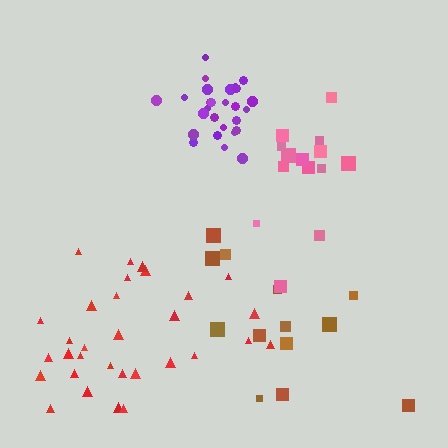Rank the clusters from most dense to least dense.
purple, pink, red, brown.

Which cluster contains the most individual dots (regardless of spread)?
Red (31).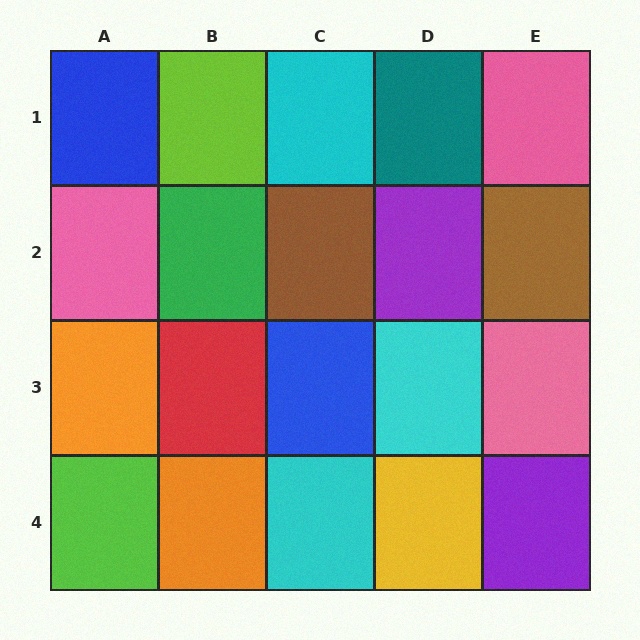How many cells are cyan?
3 cells are cyan.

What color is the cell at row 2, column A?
Pink.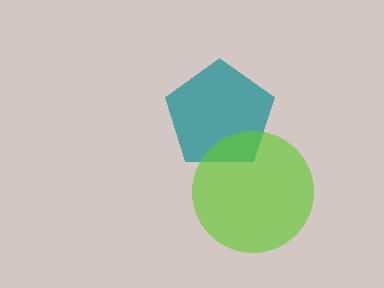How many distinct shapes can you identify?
There are 2 distinct shapes: a teal pentagon, a lime circle.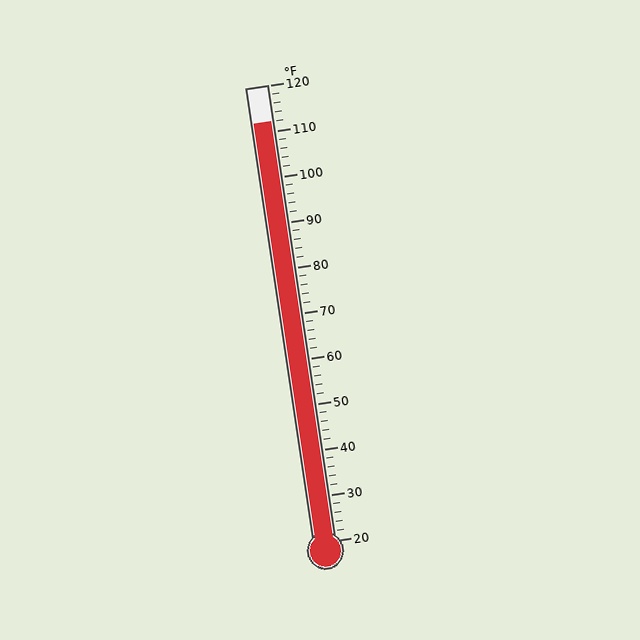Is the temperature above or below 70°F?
The temperature is above 70°F.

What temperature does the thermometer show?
The thermometer shows approximately 112°F.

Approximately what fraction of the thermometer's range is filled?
The thermometer is filled to approximately 90% of its range.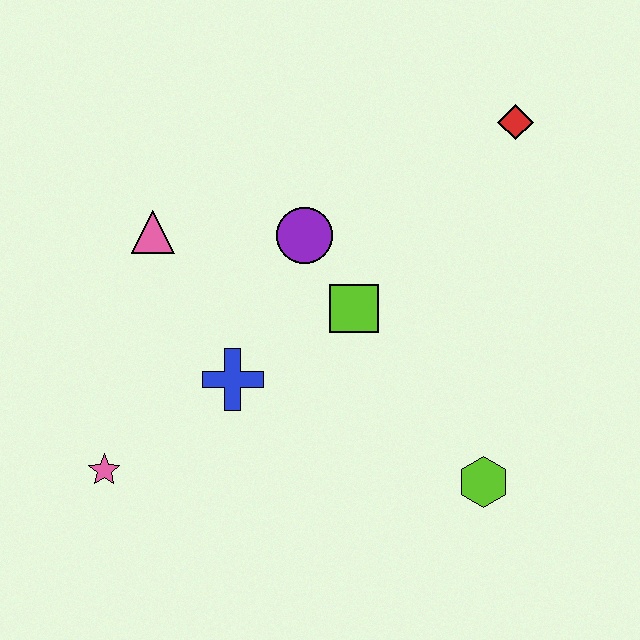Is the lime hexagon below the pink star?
Yes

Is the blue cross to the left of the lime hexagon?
Yes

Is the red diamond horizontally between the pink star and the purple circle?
No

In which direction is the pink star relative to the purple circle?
The pink star is below the purple circle.